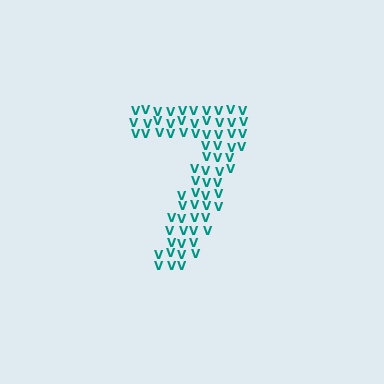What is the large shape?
The large shape is the digit 7.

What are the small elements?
The small elements are letter V's.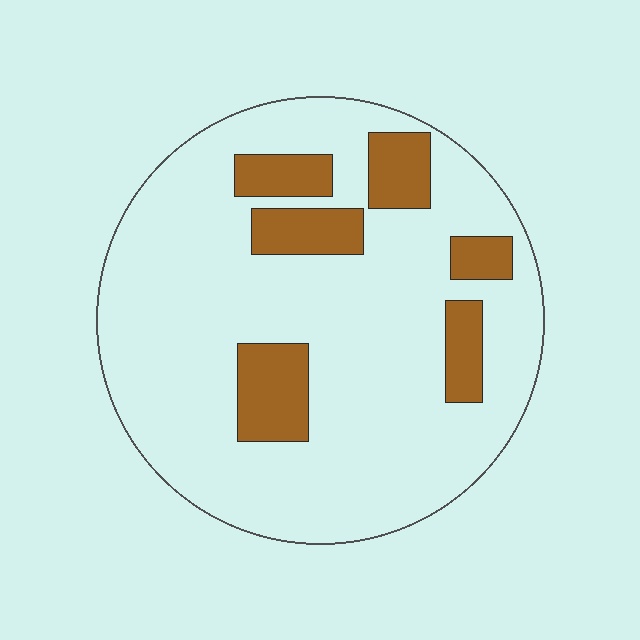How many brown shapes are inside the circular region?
6.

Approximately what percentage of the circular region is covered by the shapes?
Approximately 20%.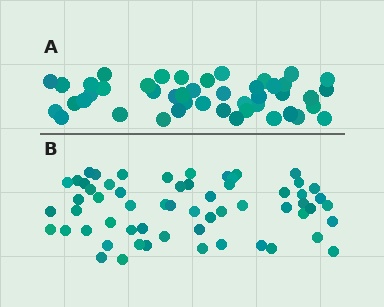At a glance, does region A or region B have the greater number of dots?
Region B (the bottom region) has more dots.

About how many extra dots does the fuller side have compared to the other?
Region B has approximately 15 more dots than region A.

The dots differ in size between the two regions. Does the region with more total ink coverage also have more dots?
No. Region A has more total ink coverage because its dots are larger, but region B actually contains more individual dots. Total area can be misleading — the number of items is what matters here.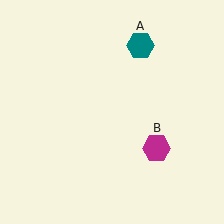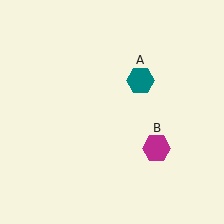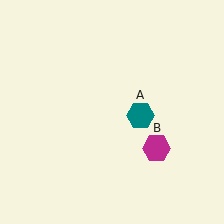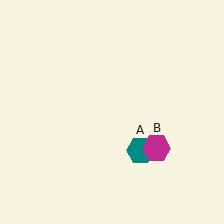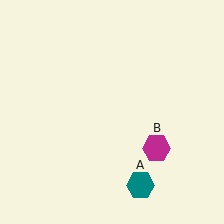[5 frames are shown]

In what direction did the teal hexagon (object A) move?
The teal hexagon (object A) moved down.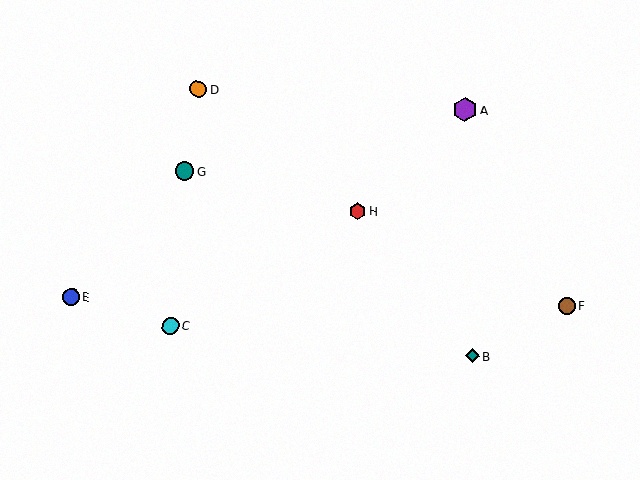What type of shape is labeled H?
Shape H is a red hexagon.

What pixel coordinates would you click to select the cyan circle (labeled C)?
Click at (170, 326) to select the cyan circle C.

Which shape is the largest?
The purple hexagon (labeled A) is the largest.